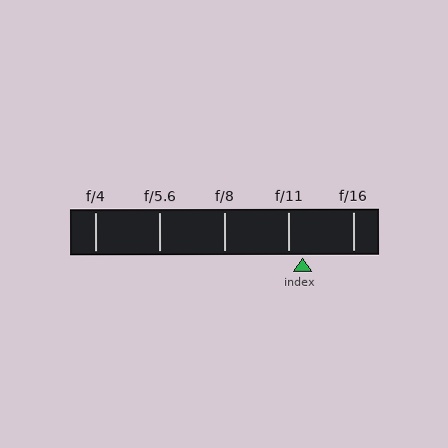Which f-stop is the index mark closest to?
The index mark is closest to f/11.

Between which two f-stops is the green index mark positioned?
The index mark is between f/11 and f/16.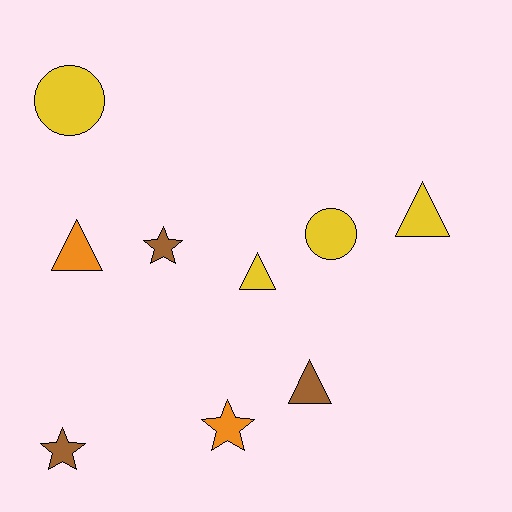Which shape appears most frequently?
Triangle, with 4 objects.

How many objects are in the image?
There are 9 objects.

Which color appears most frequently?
Yellow, with 4 objects.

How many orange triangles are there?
There is 1 orange triangle.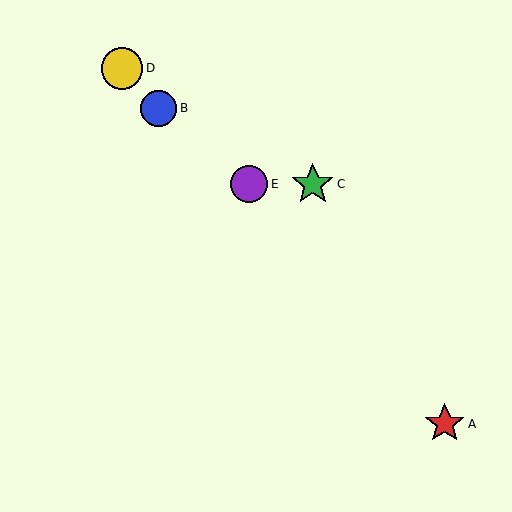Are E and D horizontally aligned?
No, E is at y≈184 and D is at y≈68.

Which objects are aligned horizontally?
Objects C, E are aligned horizontally.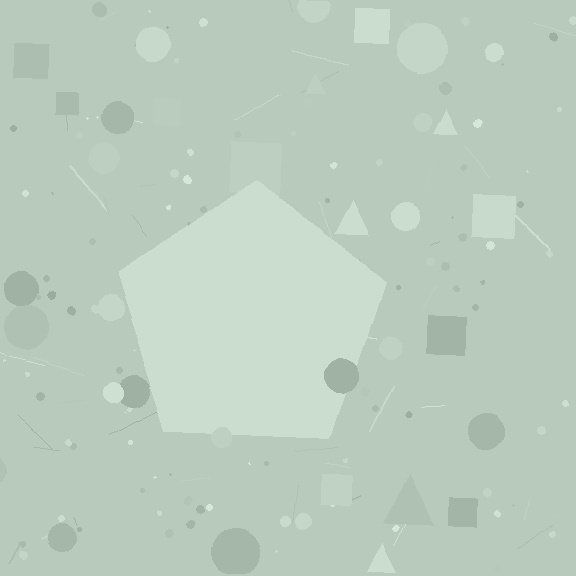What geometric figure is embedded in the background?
A pentagon is embedded in the background.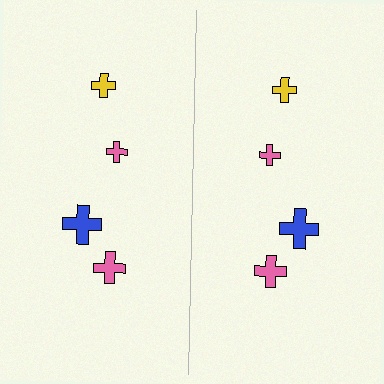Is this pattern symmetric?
Yes, this pattern has bilateral (reflection) symmetry.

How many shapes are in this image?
There are 8 shapes in this image.